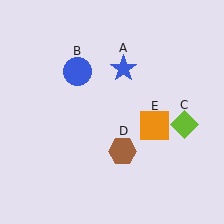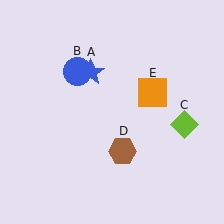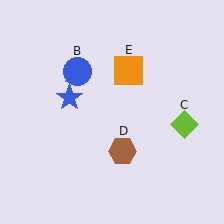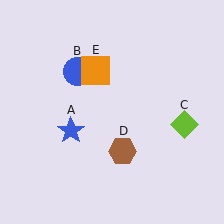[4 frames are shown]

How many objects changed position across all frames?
2 objects changed position: blue star (object A), orange square (object E).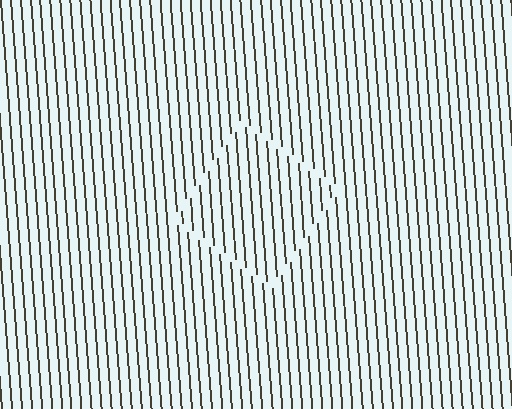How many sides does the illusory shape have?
4 sides — the line-ends trace a square.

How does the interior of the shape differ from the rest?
The interior of the shape contains the same grating, shifted by half a period — the contour is defined by the phase discontinuity where line-ends from the inner and outer gratings abut.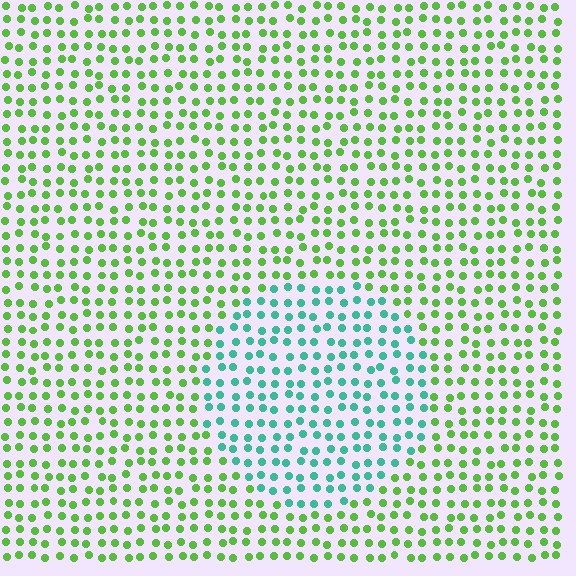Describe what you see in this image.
The image is filled with small lime elements in a uniform arrangement. A circle-shaped region is visible where the elements are tinted to a slightly different hue, forming a subtle color boundary.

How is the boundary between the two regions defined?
The boundary is defined purely by a slight shift in hue (about 55 degrees). Spacing, size, and orientation are identical on both sides.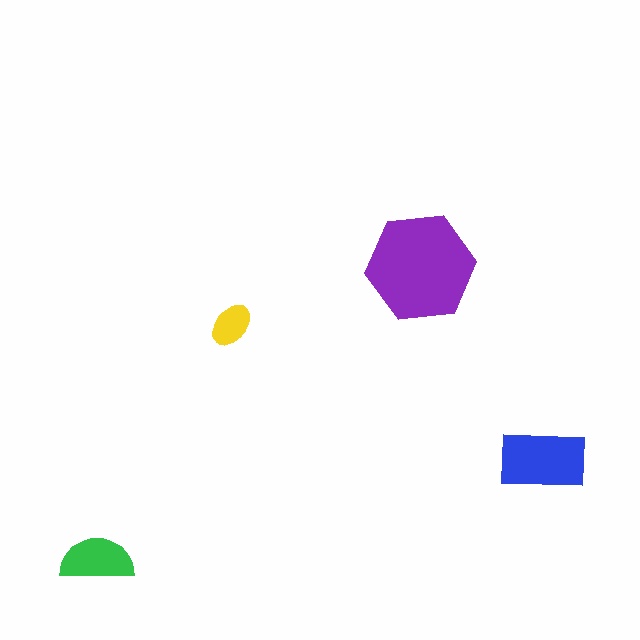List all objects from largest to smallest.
The purple hexagon, the blue rectangle, the green semicircle, the yellow ellipse.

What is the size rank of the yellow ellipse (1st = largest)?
4th.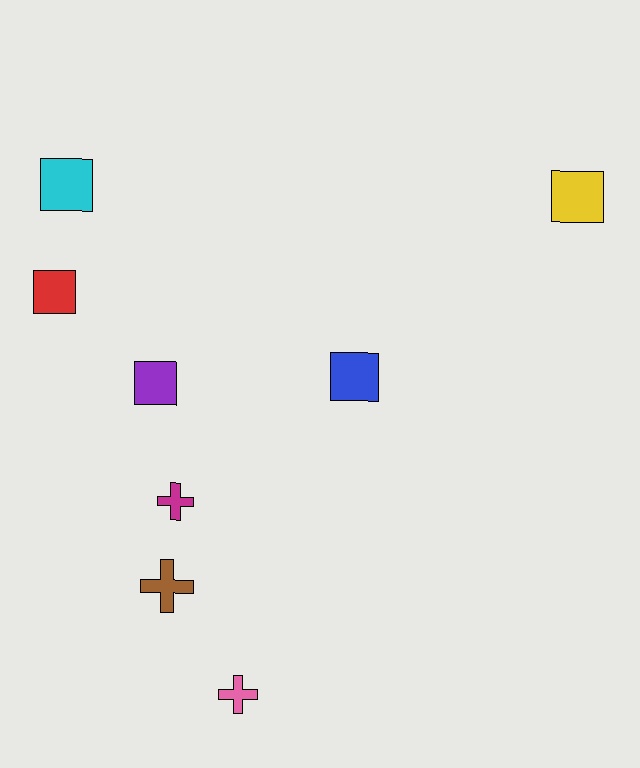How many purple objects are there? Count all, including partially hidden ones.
There is 1 purple object.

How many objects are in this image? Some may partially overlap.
There are 8 objects.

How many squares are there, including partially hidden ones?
There are 5 squares.